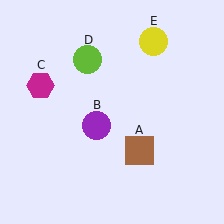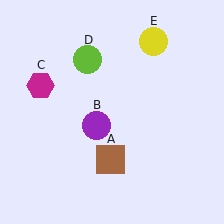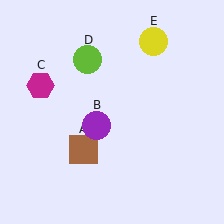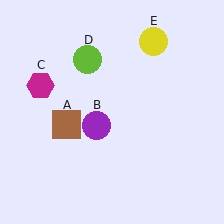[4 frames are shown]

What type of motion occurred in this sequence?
The brown square (object A) rotated clockwise around the center of the scene.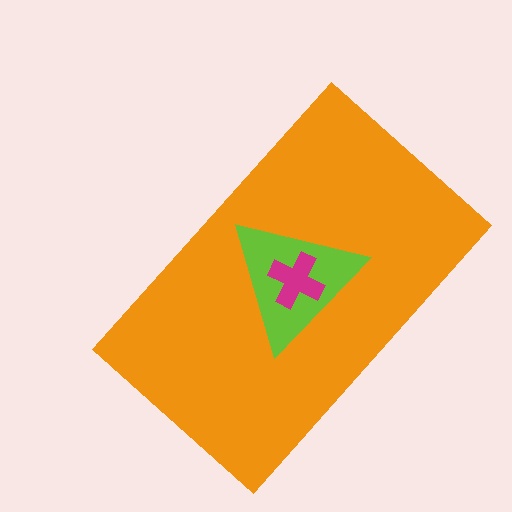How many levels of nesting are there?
3.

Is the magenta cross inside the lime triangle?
Yes.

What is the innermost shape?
The magenta cross.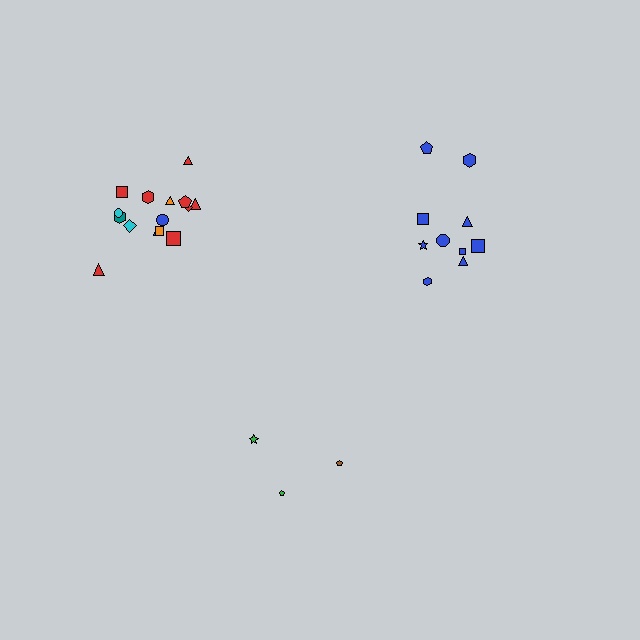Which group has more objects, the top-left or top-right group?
The top-left group.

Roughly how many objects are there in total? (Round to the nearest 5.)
Roughly 30 objects in total.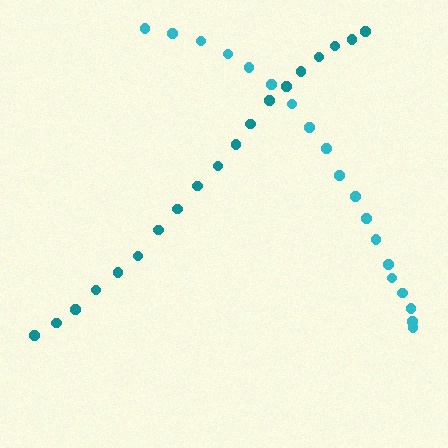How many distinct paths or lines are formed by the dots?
There are 2 distinct paths.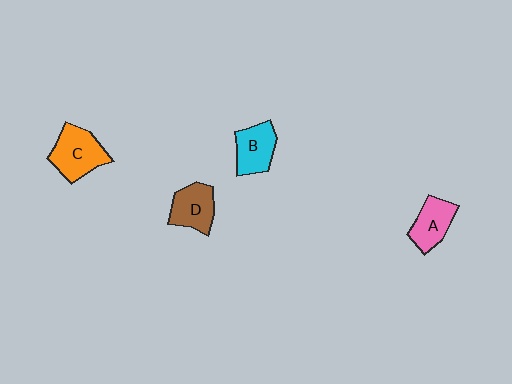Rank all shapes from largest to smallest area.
From largest to smallest: C (orange), D (brown), B (cyan), A (pink).